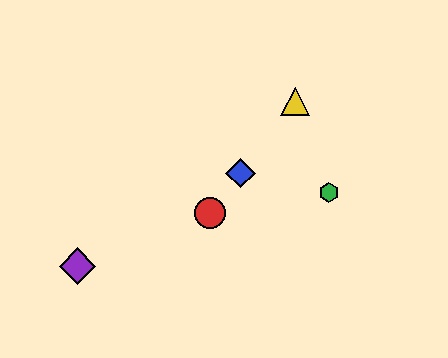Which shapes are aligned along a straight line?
The red circle, the blue diamond, the yellow triangle are aligned along a straight line.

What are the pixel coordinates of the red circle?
The red circle is at (210, 213).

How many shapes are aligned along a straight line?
3 shapes (the red circle, the blue diamond, the yellow triangle) are aligned along a straight line.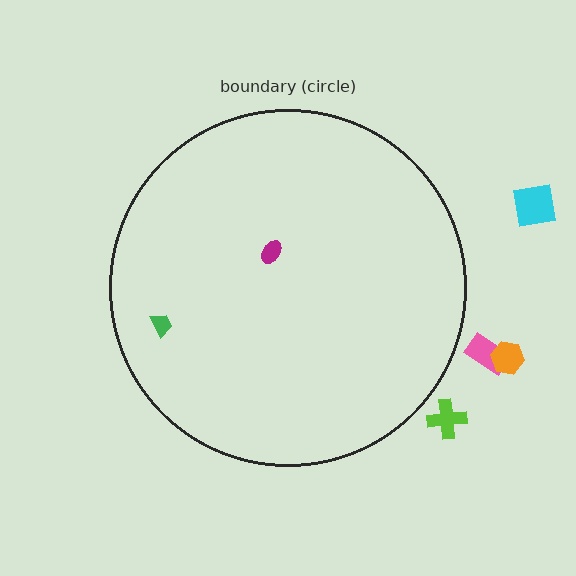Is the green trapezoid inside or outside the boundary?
Inside.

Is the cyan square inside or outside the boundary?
Outside.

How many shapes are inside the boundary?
2 inside, 4 outside.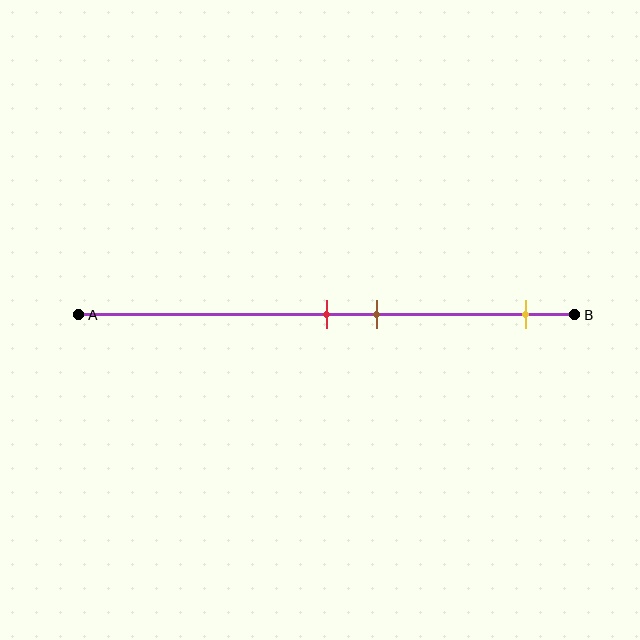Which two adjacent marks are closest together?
The red and brown marks are the closest adjacent pair.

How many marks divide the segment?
There are 3 marks dividing the segment.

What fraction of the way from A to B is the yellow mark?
The yellow mark is approximately 90% (0.9) of the way from A to B.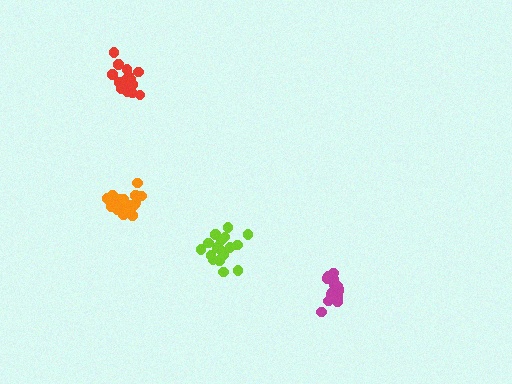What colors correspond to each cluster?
The clusters are colored: orange, lime, red, magenta.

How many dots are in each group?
Group 1: 21 dots, Group 2: 17 dots, Group 3: 16 dots, Group 4: 16 dots (70 total).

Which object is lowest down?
The magenta cluster is bottommost.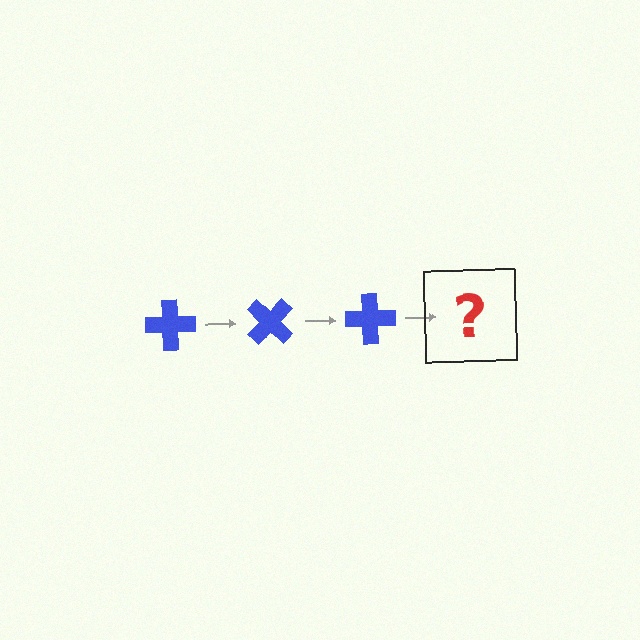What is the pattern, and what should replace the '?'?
The pattern is that the cross rotates 45 degrees each step. The '?' should be a blue cross rotated 135 degrees.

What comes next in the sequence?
The next element should be a blue cross rotated 135 degrees.